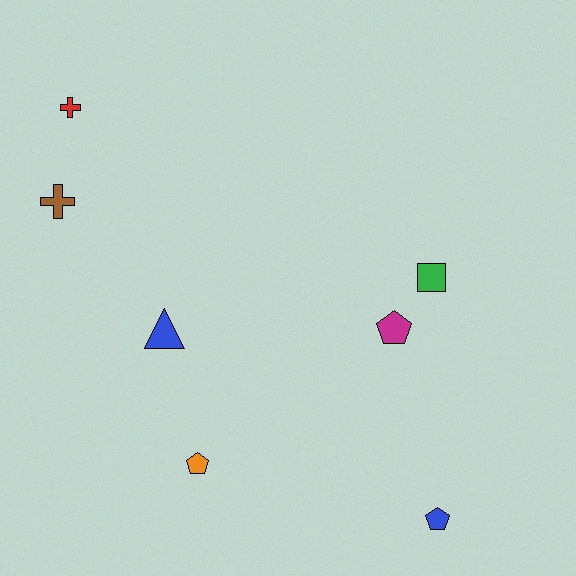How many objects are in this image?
There are 7 objects.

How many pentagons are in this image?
There are 3 pentagons.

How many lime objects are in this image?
There are no lime objects.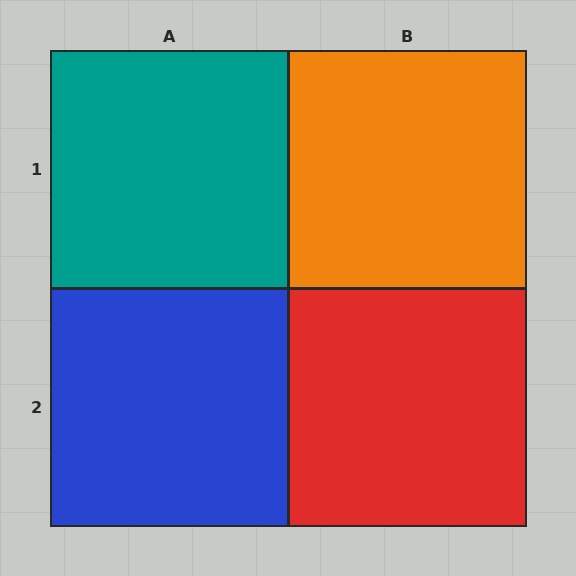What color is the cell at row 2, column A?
Blue.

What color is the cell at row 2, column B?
Red.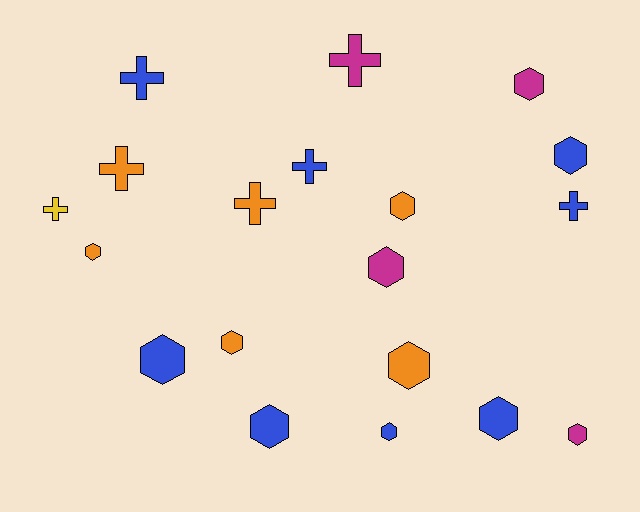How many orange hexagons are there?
There are 4 orange hexagons.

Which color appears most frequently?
Blue, with 8 objects.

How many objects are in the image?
There are 19 objects.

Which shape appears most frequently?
Hexagon, with 12 objects.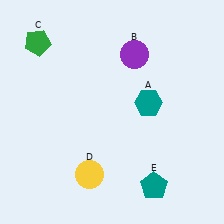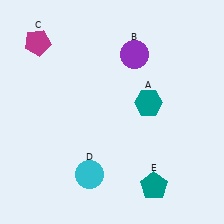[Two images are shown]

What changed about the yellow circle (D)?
In Image 1, D is yellow. In Image 2, it changed to cyan.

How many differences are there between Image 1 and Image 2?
There are 2 differences between the two images.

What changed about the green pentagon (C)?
In Image 1, C is green. In Image 2, it changed to magenta.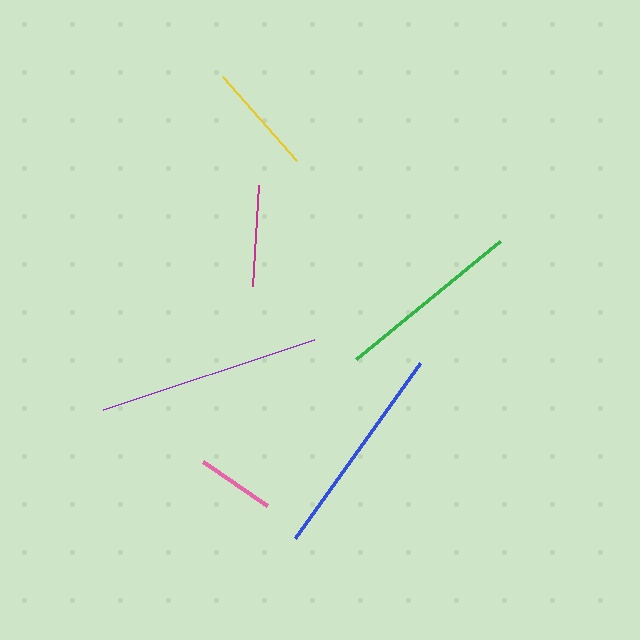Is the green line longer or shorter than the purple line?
The purple line is longer than the green line.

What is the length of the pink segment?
The pink segment is approximately 77 pixels long.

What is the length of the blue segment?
The blue segment is approximately 215 pixels long.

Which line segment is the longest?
The purple line is the longest at approximately 222 pixels.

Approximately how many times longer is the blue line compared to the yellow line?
The blue line is approximately 1.9 times the length of the yellow line.